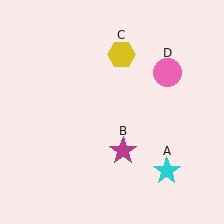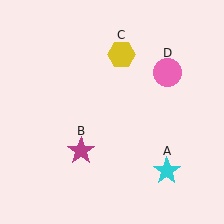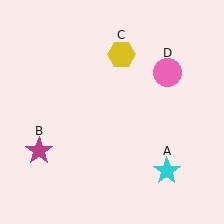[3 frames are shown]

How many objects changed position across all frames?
1 object changed position: magenta star (object B).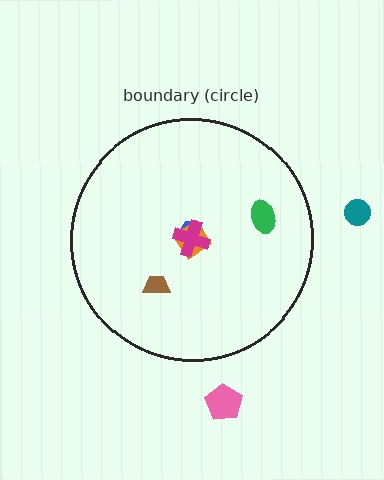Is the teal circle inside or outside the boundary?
Outside.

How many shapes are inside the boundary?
5 inside, 2 outside.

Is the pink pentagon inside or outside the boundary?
Outside.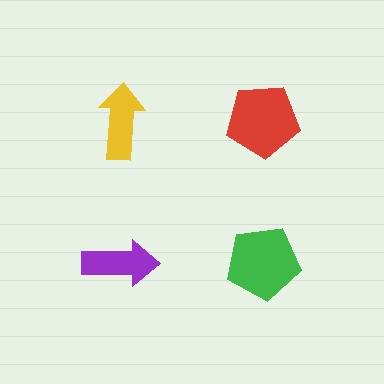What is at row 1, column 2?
A red pentagon.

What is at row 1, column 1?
A yellow arrow.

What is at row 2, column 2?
A green pentagon.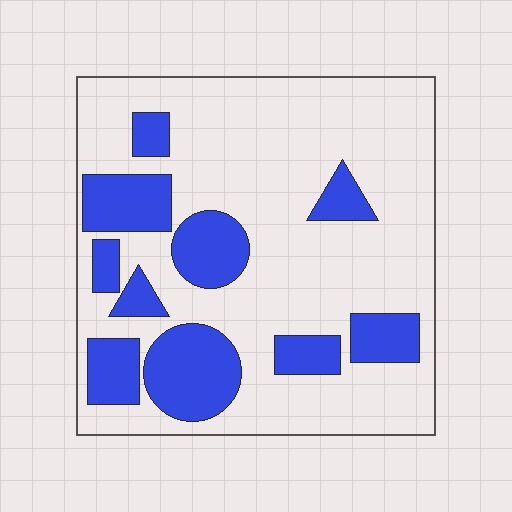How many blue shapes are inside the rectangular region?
10.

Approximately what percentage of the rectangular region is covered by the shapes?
Approximately 25%.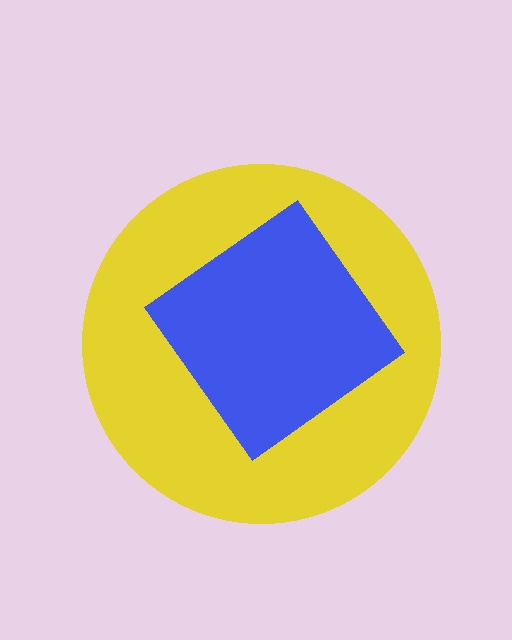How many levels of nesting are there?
2.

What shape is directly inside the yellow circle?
The blue diamond.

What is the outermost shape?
The yellow circle.